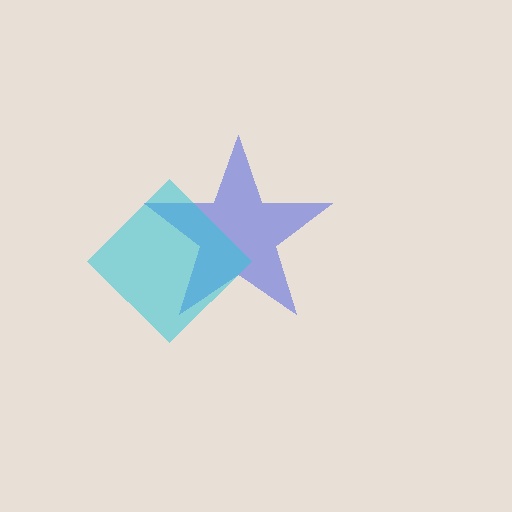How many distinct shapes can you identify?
There are 2 distinct shapes: a blue star, a cyan diamond.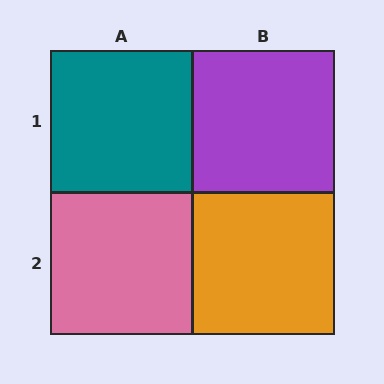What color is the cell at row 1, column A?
Teal.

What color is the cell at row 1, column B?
Purple.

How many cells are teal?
1 cell is teal.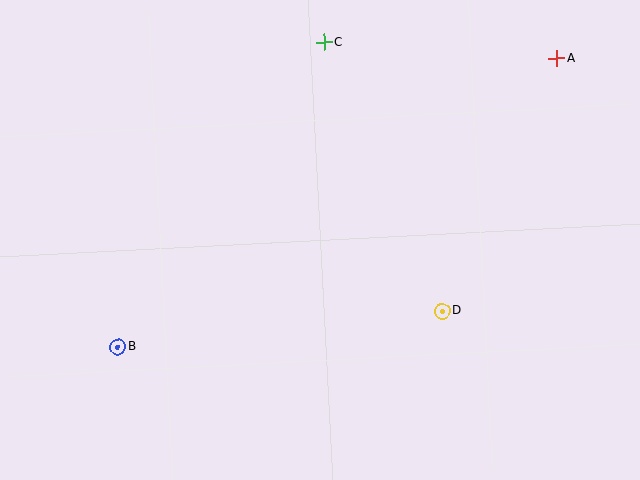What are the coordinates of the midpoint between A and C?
The midpoint between A and C is at (440, 50).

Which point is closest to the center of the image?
Point D at (442, 311) is closest to the center.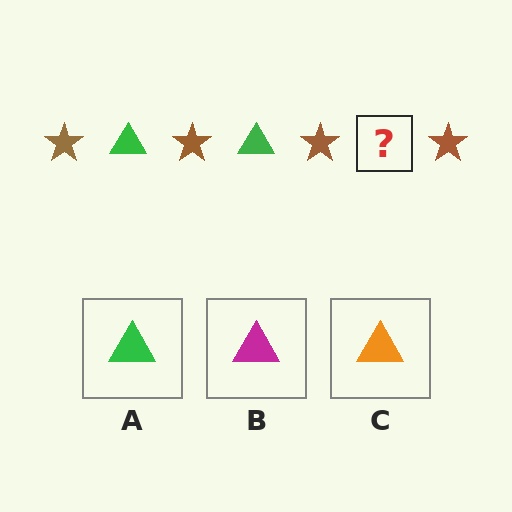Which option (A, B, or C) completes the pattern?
A.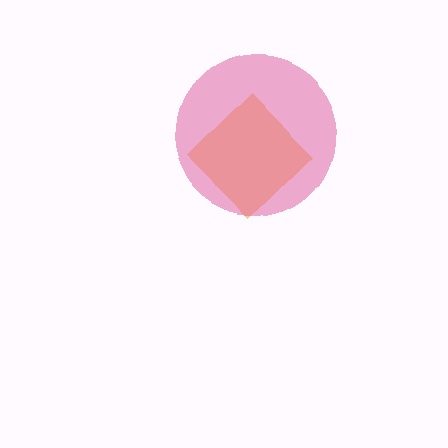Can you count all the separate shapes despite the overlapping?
Yes, there are 2 separate shapes.